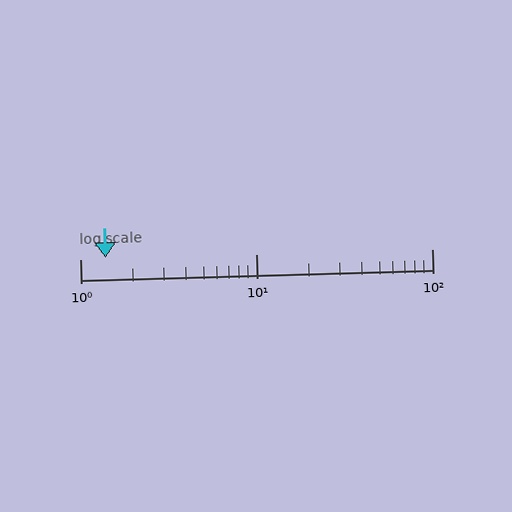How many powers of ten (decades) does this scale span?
The scale spans 2 decades, from 1 to 100.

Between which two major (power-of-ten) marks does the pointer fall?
The pointer is between 1 and 10.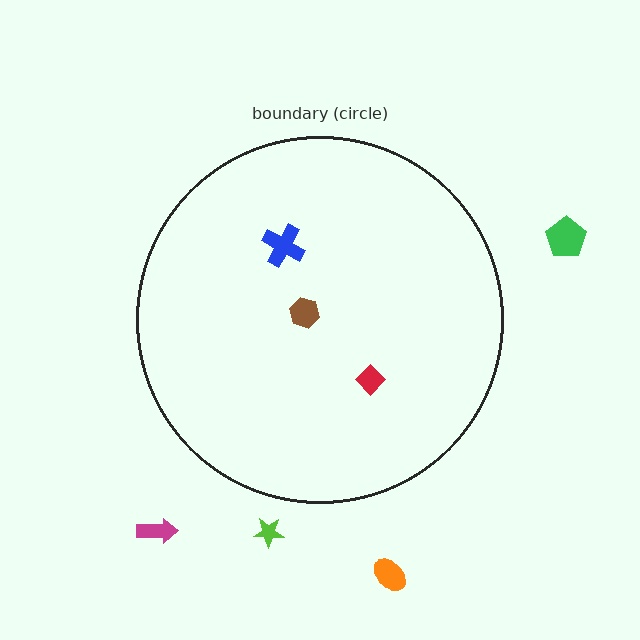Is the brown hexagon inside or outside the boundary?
Inside.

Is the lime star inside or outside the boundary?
Outside.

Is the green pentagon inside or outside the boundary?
Outside.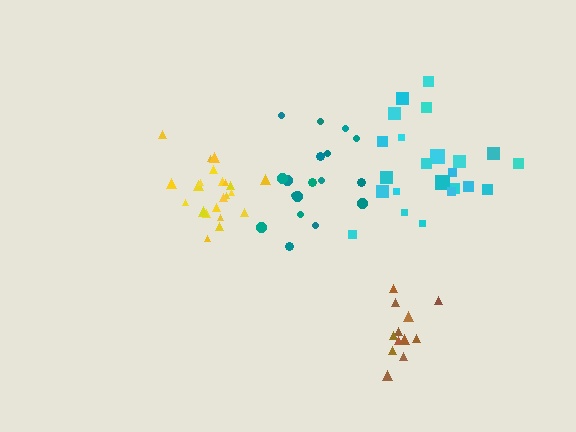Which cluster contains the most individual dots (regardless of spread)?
Cyan (23).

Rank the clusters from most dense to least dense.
yellow, brown, teal, cyan.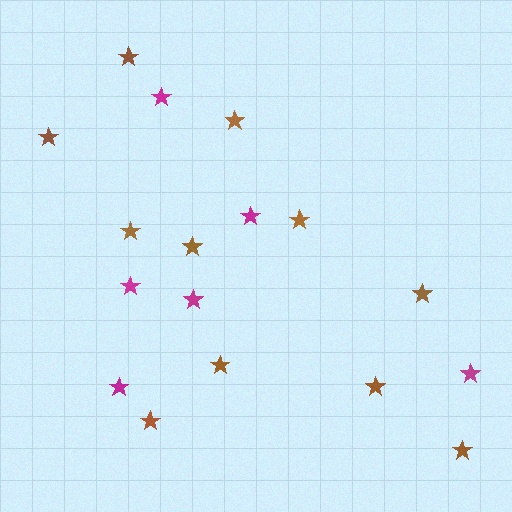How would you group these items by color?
There are 2 groups: one group of magenta stars (6) and one group of brown stars (11).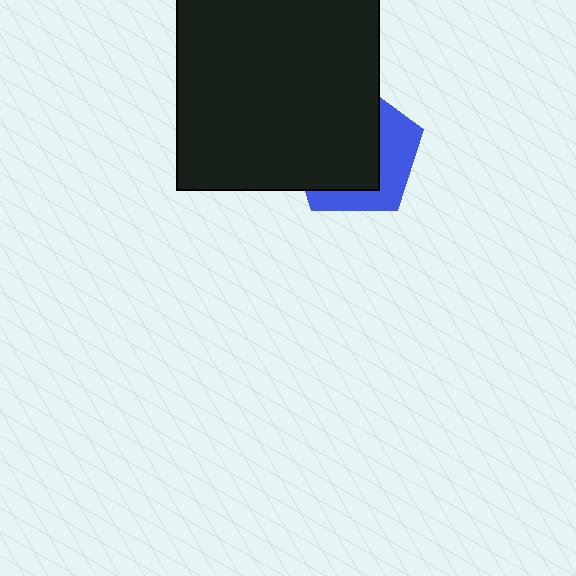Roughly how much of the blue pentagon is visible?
A small part of it is visible (roughly 37%).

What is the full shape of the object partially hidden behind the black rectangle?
The partially hidden object is a blue pentagon.